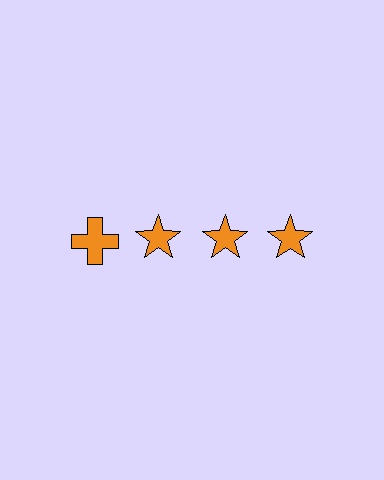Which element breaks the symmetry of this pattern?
The orange cross in the top row, leftmost column breaks the symmetry. All other shapes are orange stars.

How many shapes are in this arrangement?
There are 4 shapes arranged in a grid pattern.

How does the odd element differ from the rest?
It has a different shape: cross instead of star.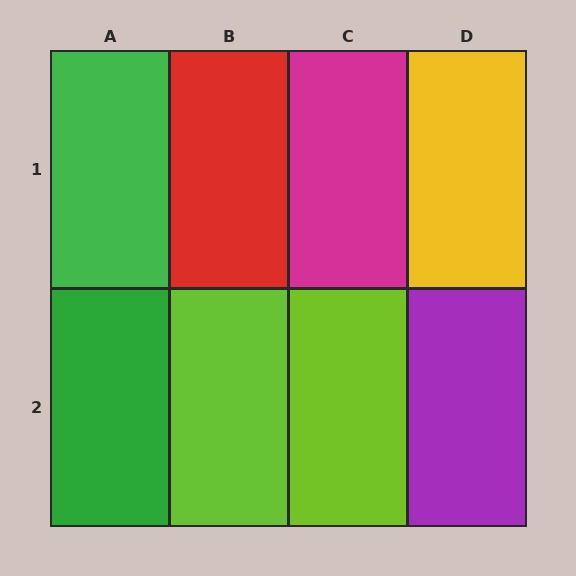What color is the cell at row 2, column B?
Lime.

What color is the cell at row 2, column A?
Green.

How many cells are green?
2 cells are green.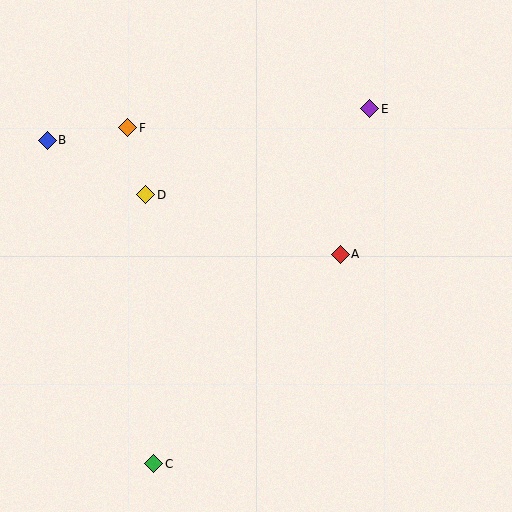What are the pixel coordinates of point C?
Point C is at (154, 464).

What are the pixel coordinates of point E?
Point E is at (370, 109).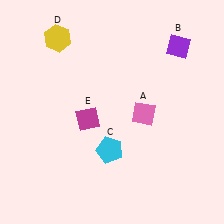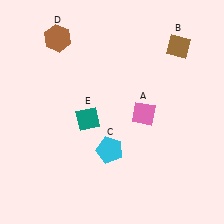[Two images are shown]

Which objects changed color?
B changed from purple to brown. D changed from yellow to brown. E changed from magenta to teal.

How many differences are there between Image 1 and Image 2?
There are 3 differences between the two images.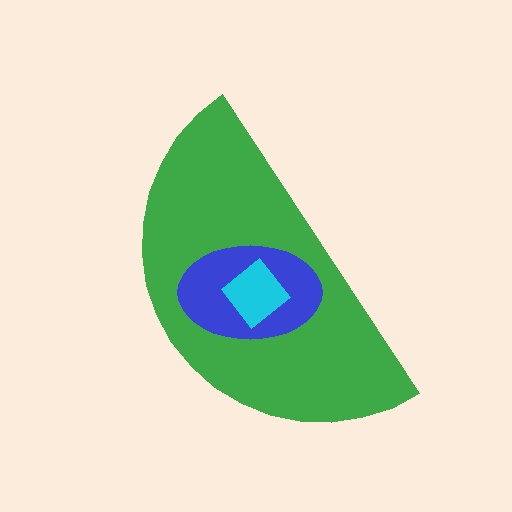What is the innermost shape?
The cyan diamond.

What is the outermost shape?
The green semicircle.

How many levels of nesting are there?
3.